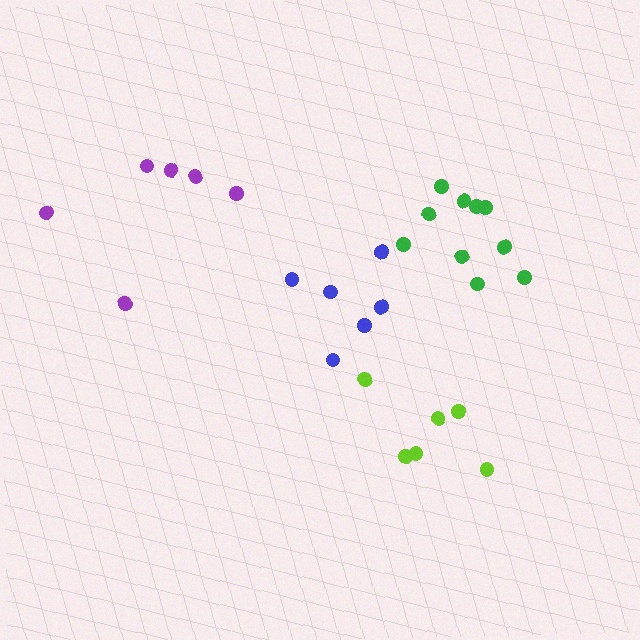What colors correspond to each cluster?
The clusters are colored: lime, purple, green, blue.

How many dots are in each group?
Group 1: 6 dots, Group 2: 6 dots, Group 3: 10 dots, Group 4: 6 dots (28 total).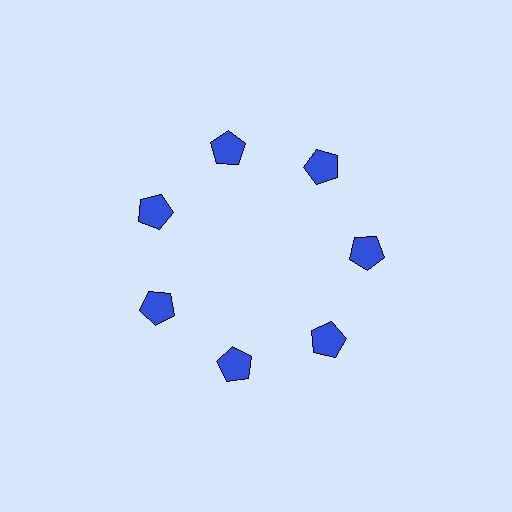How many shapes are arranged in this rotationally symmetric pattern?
There are 7 shapes, arranged in 7 groups of 1.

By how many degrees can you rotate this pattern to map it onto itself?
The pattern maps onto itself every 51 degrees of rotation.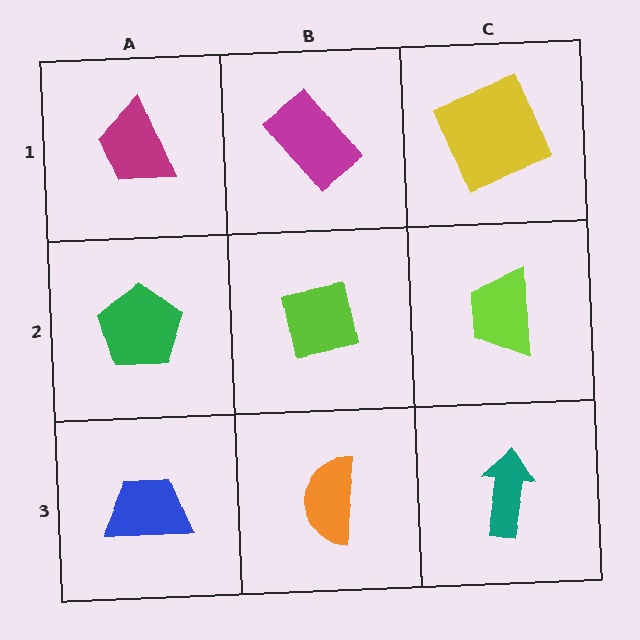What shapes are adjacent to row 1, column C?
A lime trapezoid (row 2, column C), a magenta rectangle (row 1, column B).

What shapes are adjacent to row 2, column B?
A magenta rectangle (row 1, column B), an orange semicircle (row 3, column B), a green pentagon (row 2, column A), a lime trapezoid (row 2, column C).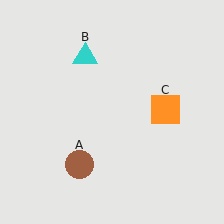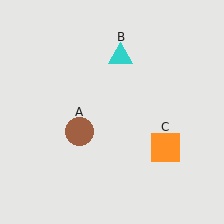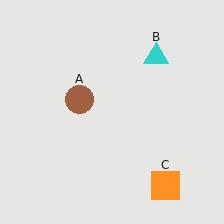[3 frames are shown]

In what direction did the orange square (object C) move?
The orange square (object C) moved down.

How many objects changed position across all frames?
3 objects changed position: brown circle (object A), cyan triangle (object B), orange square (object C).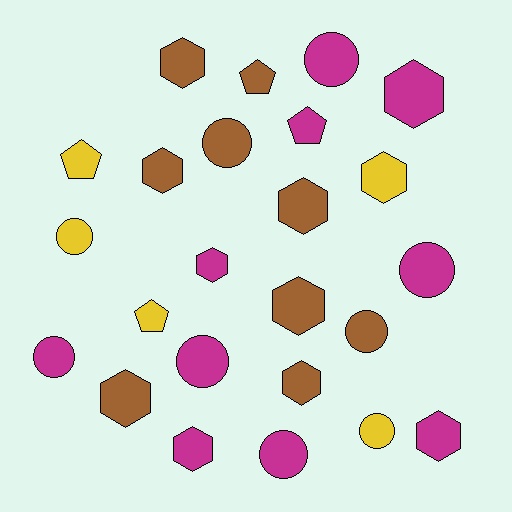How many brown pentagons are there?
There is 1 brown pentagon.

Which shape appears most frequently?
Hexagon, with 11 objects.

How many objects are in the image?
There are 24 objects.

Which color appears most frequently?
Magenta, with 10 objects.